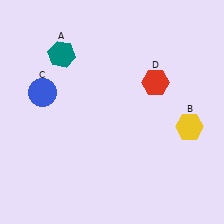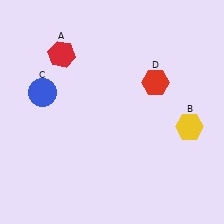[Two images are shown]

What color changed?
The hexagon (A) changed from teal in Image 1 to red in Image 2.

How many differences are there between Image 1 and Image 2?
There is 1 difference between the two images.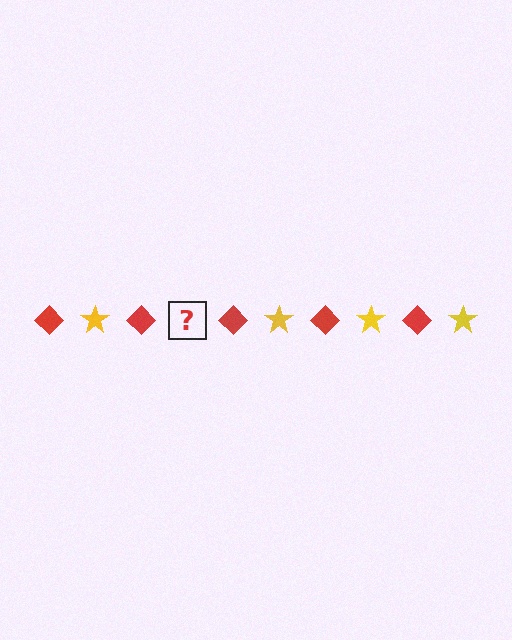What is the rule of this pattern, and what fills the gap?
The rule is that the pattern alternates between red diamond and yellow star. The gap should be filled with a yellow star.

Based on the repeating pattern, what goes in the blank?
The blank should be a yellow star.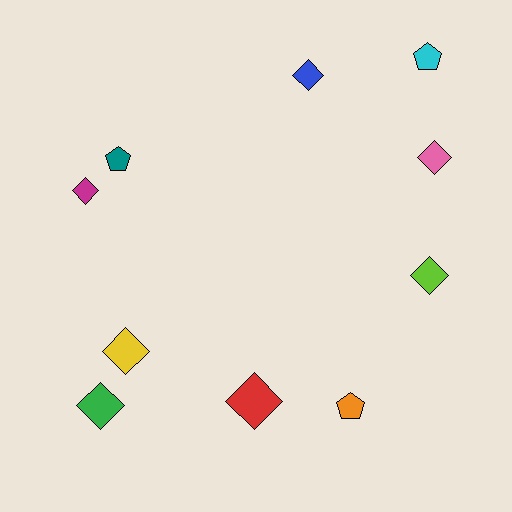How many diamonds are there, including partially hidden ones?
There are 7 diamonds.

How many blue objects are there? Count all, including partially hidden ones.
There is 1 blue object.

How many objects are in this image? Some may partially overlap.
There are 10 objects.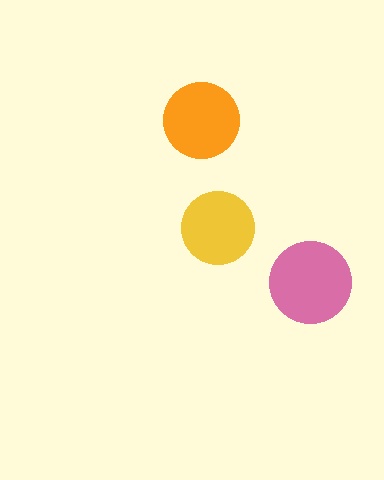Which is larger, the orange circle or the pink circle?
The pink one.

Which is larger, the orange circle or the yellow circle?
The orange one.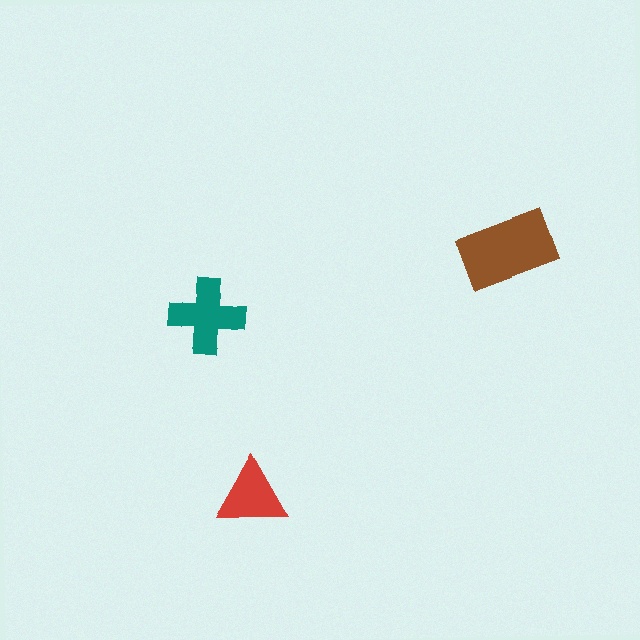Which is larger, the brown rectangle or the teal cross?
The brown rectangle.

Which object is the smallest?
The red triangle.